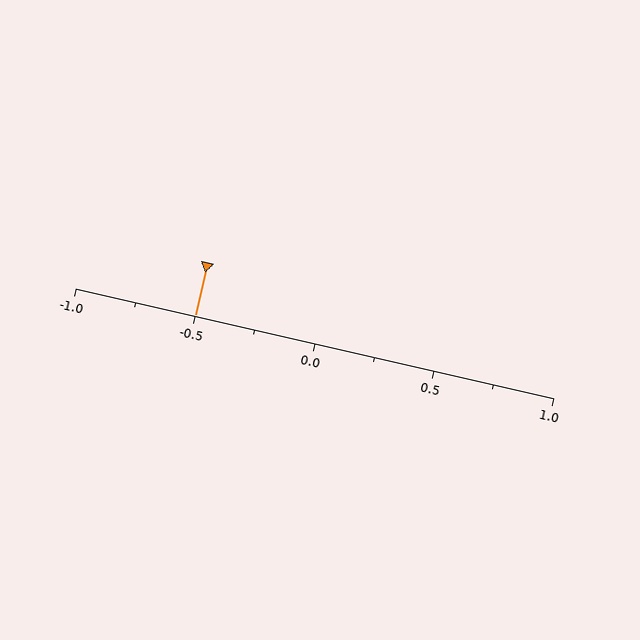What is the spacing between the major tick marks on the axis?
The major ticks are spaced 0.5 apart.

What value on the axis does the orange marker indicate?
The marker indicates approximately -0.5.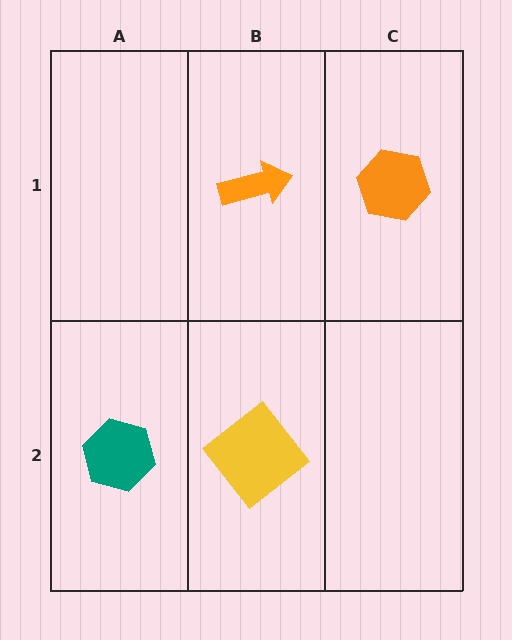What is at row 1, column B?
An orange arrow.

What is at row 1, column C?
An orange hexagon.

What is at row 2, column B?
A yellow diamond.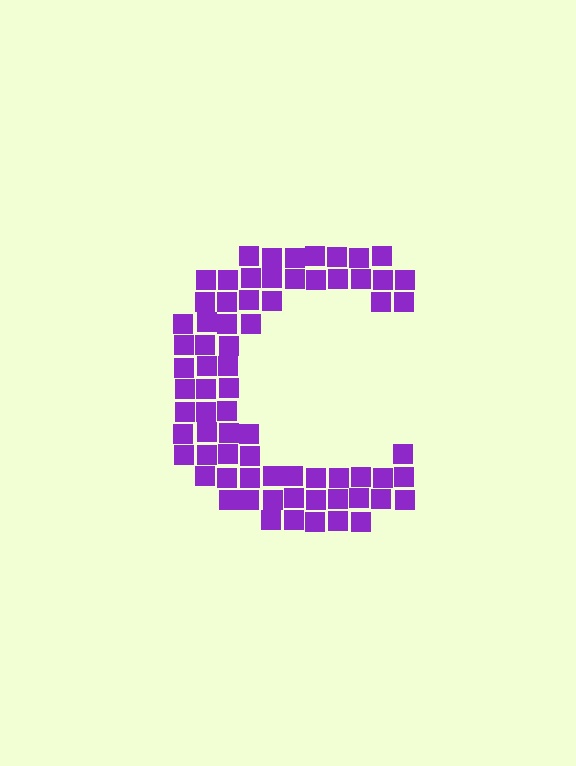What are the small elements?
The small elements are squares.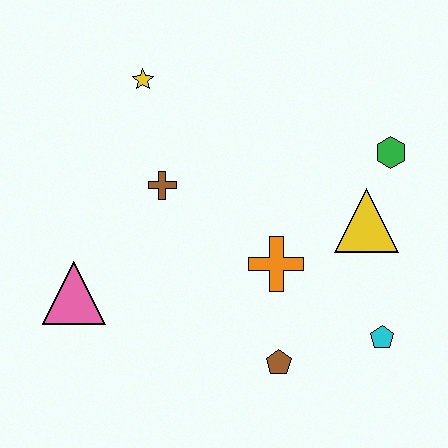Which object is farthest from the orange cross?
The yellow star is farthest from the orange cross.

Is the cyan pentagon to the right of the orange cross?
Yes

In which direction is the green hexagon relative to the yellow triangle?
The green hexagon is above the yellow triangle.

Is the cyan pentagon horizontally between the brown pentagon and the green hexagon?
Yes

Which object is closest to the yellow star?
The brown cross is closest to the yellow star.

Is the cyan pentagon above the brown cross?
No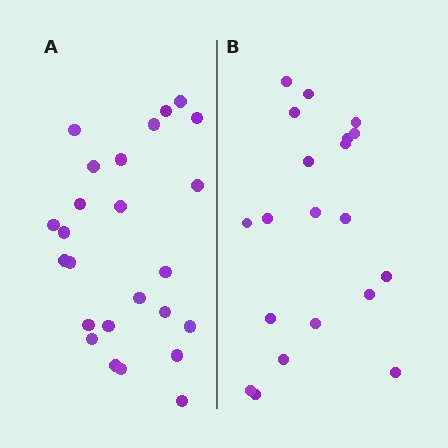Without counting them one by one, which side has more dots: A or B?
Region A (the left region) has more dots.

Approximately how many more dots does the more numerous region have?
Region A has about 5 more dots than region B.